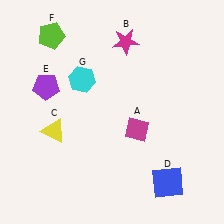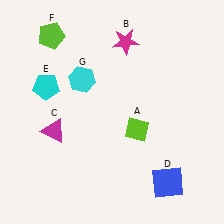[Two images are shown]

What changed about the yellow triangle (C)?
In Image 1, C is yellow. In Image 2, it changed to magenta.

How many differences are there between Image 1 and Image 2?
There are 3 differences between the two images.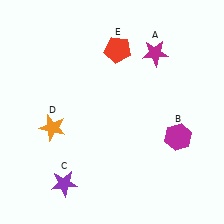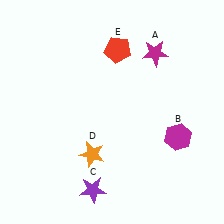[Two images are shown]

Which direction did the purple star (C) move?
The purple star (C) moved right.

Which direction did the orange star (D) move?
The orange star (D) moved right.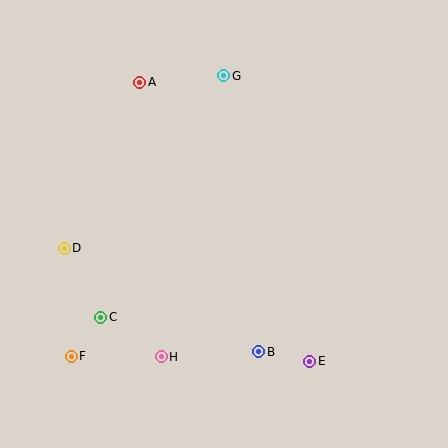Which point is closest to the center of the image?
Point B at (259, 352) is closest to the center.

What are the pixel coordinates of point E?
Point E is at (309, 361).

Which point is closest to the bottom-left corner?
Point F is closest to the bottom-left corner.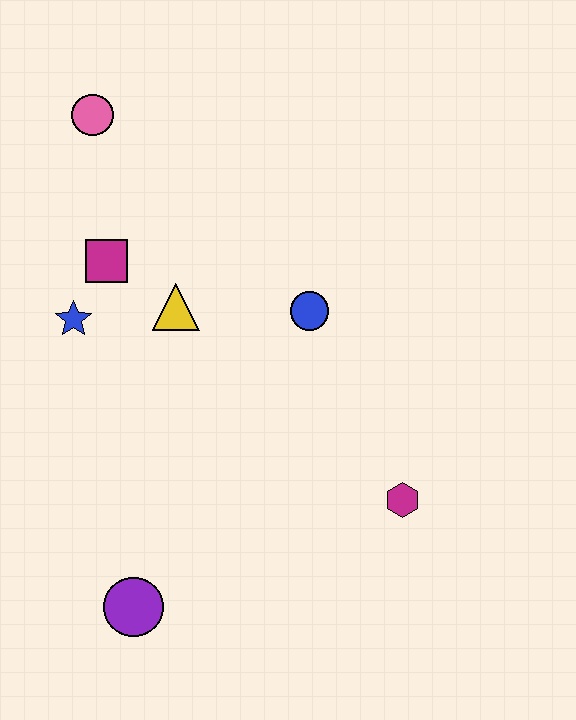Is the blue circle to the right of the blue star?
Yes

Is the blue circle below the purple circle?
No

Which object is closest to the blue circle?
The yellow triangle is closest to the blue circle.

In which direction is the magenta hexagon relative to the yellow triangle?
The magenta hexagon is to the right of the yellow triangle.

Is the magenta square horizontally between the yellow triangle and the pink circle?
Yes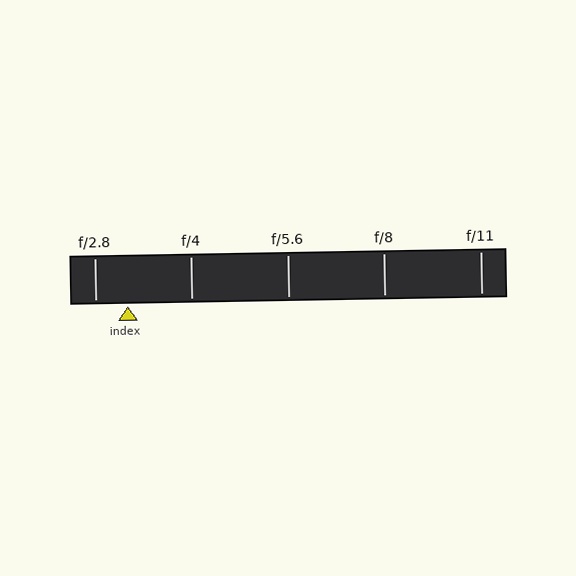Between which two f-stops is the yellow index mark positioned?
The index mark is between f/2.8 and f/4.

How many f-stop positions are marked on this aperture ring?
There are 5 f-stop positions marked.